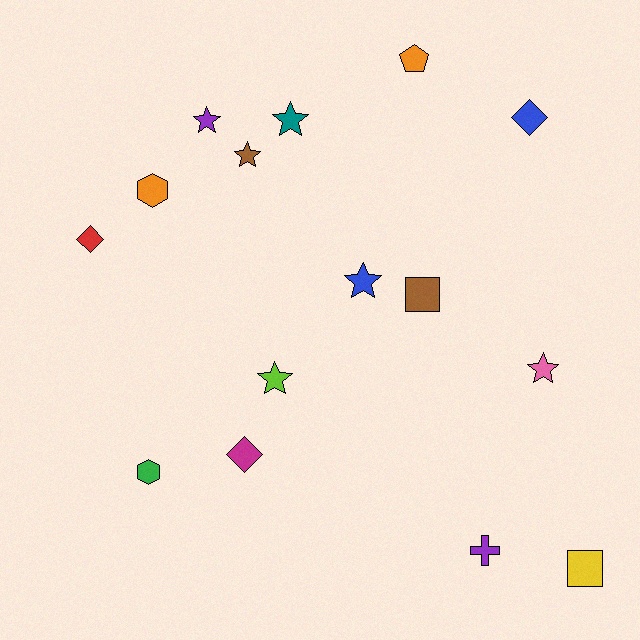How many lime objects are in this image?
There is 1 lime object.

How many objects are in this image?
There are 15 objects.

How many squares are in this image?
There are 2 squares.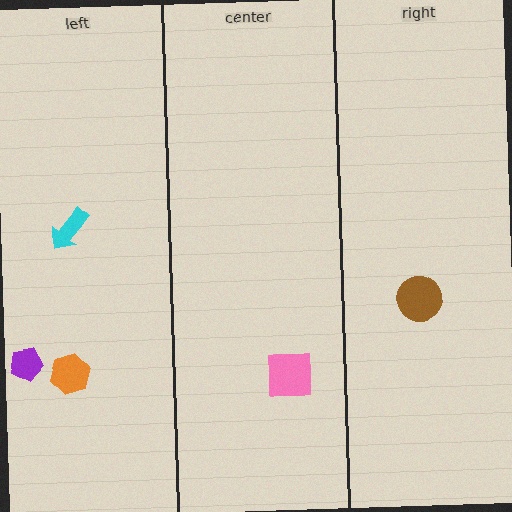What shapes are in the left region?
The purple pentagon, the orange hexagon, the cyan arrow.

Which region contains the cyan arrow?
The left region.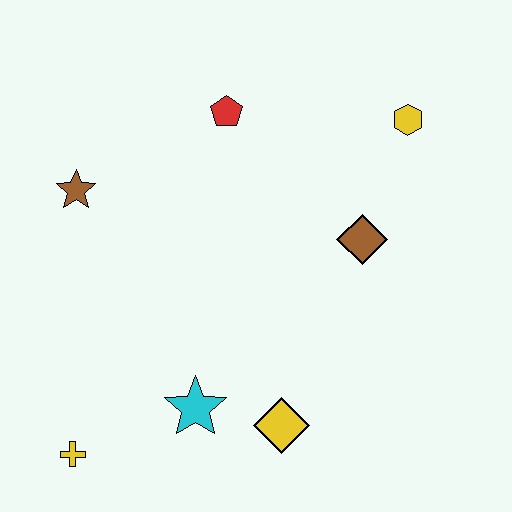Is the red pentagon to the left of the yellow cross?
No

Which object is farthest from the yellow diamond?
The yellow hexagon is farthest from the yellow diamond.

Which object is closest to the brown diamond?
The yellow hexagon is closest to the brown diamond.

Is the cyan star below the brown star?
Yes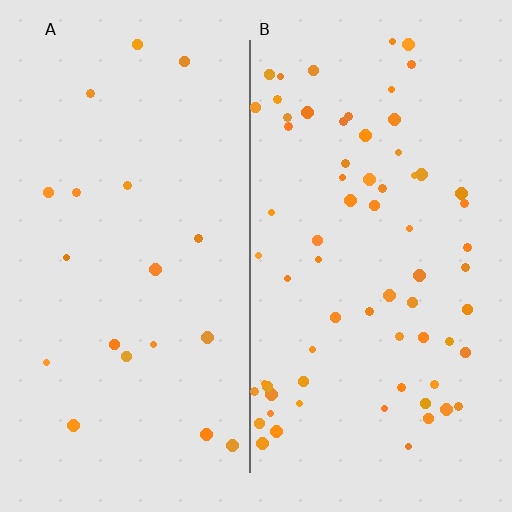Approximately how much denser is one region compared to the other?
Approximately 3.5× — region B over region A.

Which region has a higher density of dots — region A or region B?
B (the right).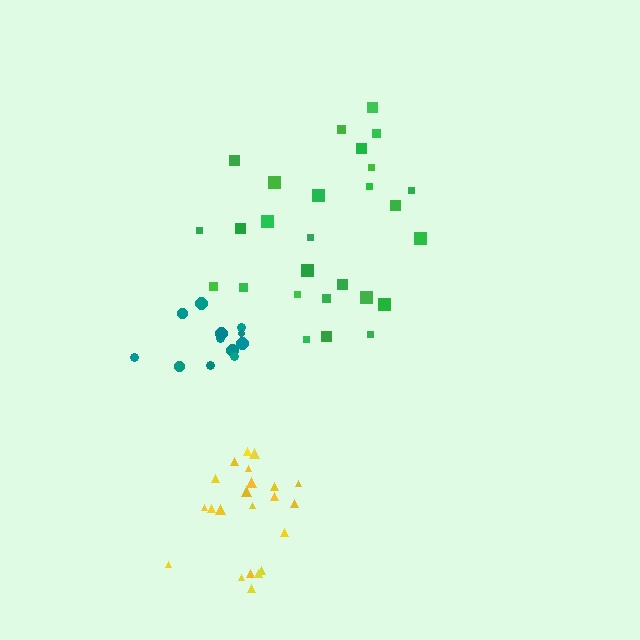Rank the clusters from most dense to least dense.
teal, yellow, green.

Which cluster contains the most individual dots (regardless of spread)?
Green (27).